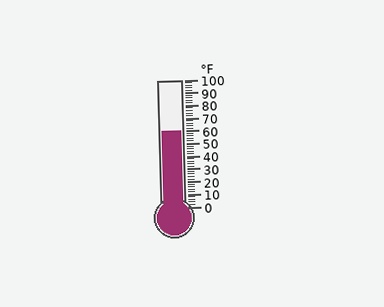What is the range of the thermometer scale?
The thermometer scale ranges from 0°F to 100°F.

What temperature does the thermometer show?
The thermometer shows approximately 60°F.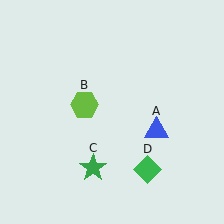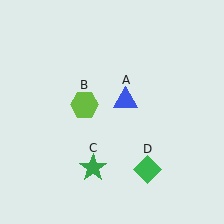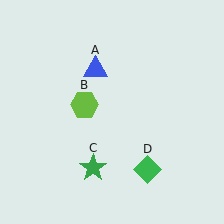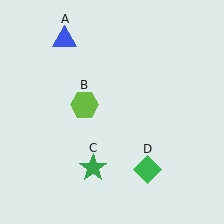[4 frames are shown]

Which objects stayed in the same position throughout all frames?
Lime hexagon (object B) and green star (object C) and green diamond (object D) remained stationary.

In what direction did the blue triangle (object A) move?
The blue triangle (object A) moved up and to the left.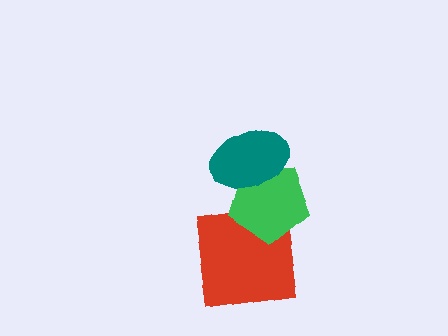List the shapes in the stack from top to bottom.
From top to bottom: the teal ellipse, the green pentagon, the red square.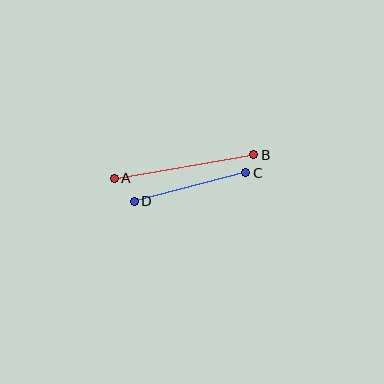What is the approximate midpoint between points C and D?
The midpoint is at approximately (190, 187) pixels.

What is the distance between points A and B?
The distance is approximately 142 pixels.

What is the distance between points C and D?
The distance is approximately 115 pixels.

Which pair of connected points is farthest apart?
Points A and B are farthest apart.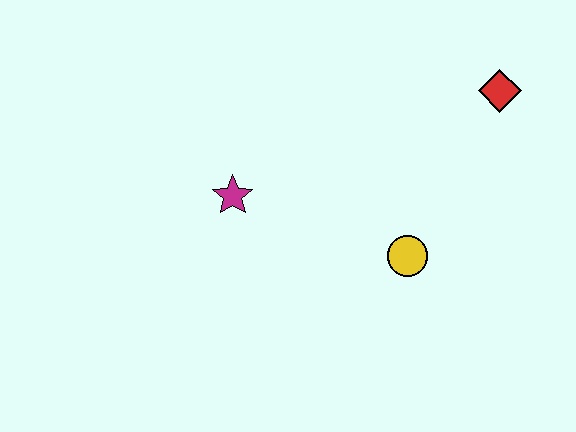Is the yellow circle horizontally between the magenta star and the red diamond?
Yes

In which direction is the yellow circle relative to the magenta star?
The yellow circle is to the right of the magenta star.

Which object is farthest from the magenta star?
The red diamond is farthest from the magenta star.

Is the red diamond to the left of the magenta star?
No